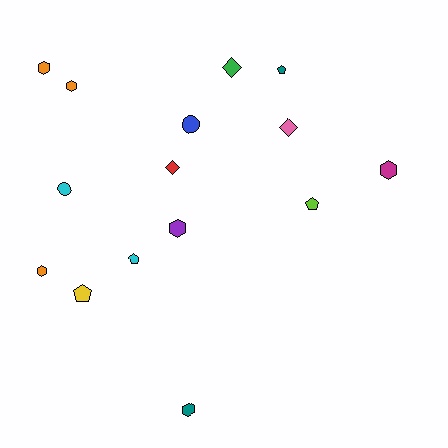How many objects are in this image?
There are 15 objects.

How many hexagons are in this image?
There are 6 hexagons.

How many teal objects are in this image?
There are 2 teal objects.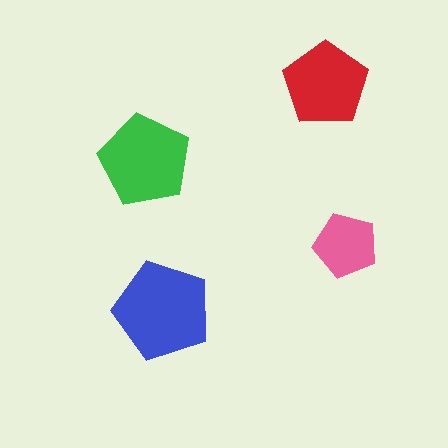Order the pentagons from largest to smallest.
the blue one, the green one, the red one, the pink one.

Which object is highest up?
The red pentagon is topmost.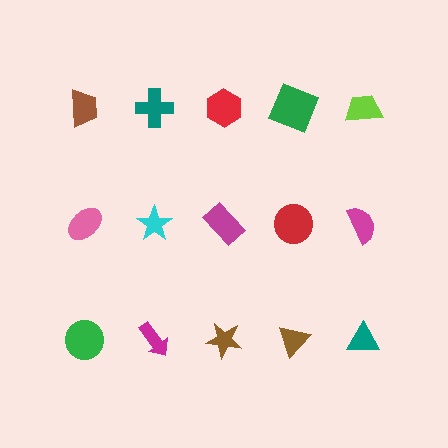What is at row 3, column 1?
A green circle.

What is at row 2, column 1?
A pink ellipse.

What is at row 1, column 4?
A green square.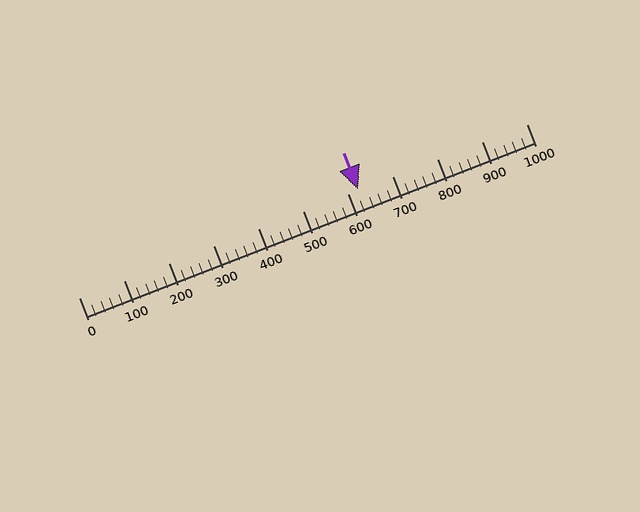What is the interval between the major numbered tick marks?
The major tick marks are spaced 100 units apart.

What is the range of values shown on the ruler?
The ruler shows values from 0 to 1000.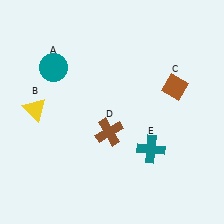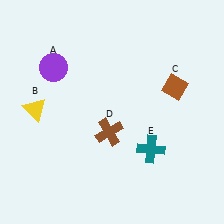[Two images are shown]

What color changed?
The circle (A) changed from teal in Image 1 to purple in Image 2.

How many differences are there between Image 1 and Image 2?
There is 1 difference between the two images.